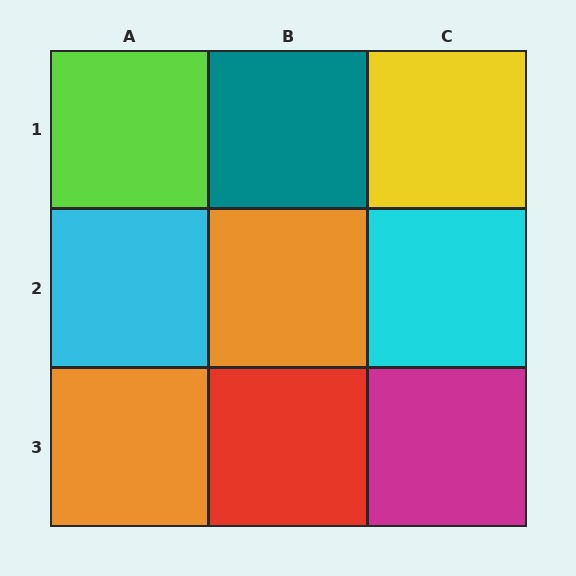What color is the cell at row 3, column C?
Magenta.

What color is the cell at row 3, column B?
Red.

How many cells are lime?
1 cell is lime.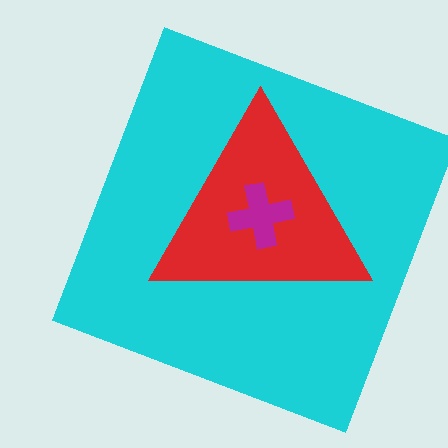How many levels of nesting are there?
3.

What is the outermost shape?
The cyan square.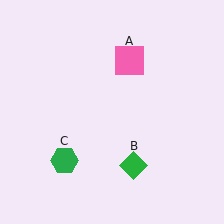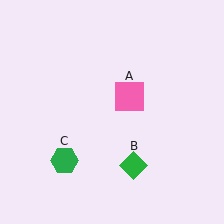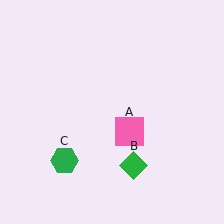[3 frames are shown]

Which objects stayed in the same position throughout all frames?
Green diamond (object B) and green hexagon (object C) remained stationary.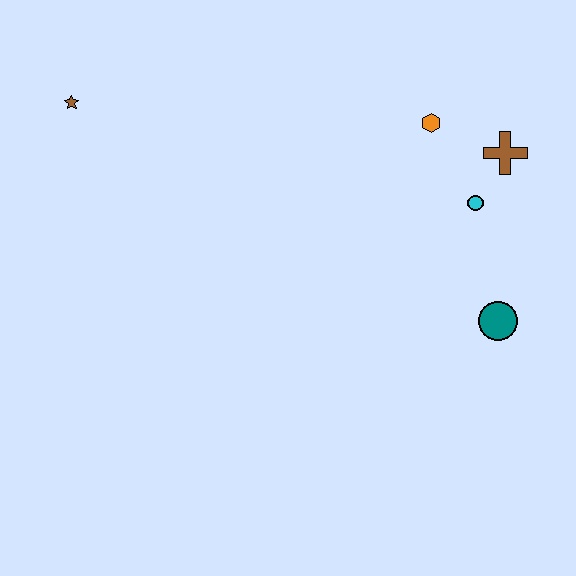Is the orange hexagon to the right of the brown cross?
No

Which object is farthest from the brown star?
The teal circle is farthest from the brown star.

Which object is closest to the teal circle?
The cyan circle is closest to the teal circle.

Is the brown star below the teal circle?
No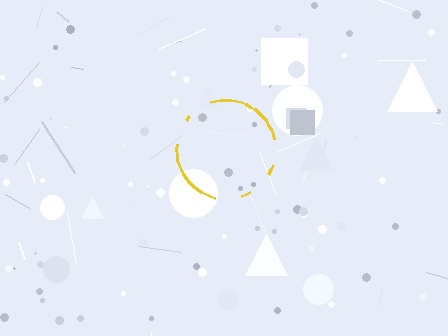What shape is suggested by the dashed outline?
The dashed outline suggests a circle.